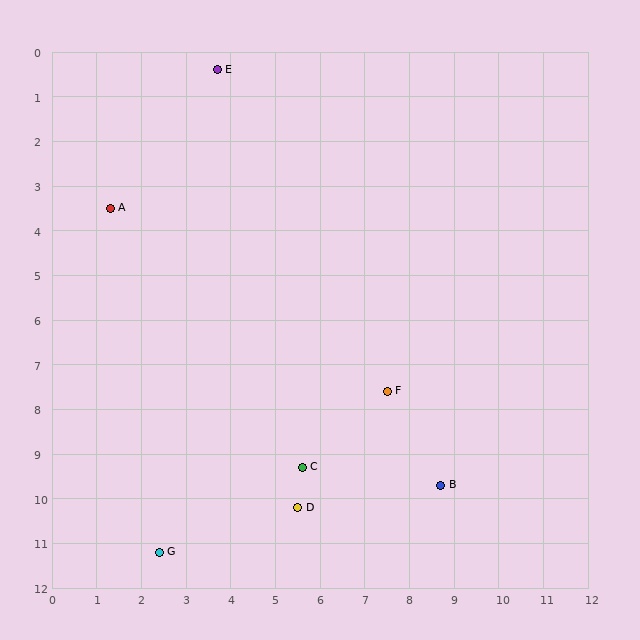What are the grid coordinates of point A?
Point A is at approximately (1.3, 3.5).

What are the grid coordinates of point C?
Point C is at approximately (5.6, 9.3).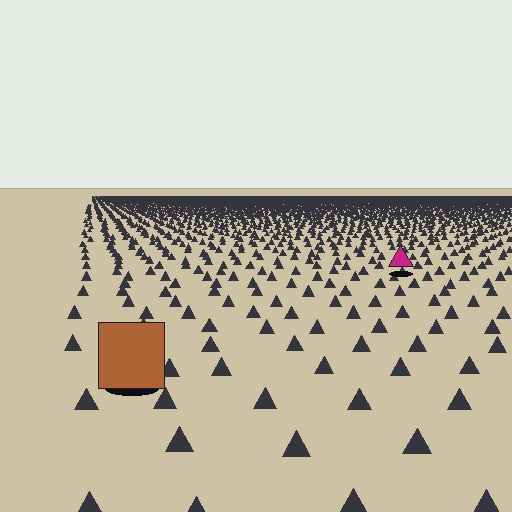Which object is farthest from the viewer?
The magenta triangle is farthest from the viewer. It appears smaller and the ground texture around it is denser.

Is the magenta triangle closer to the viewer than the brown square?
No. The brown square is closer — you can tell from the texture gradient: the ground texture is coarser near it.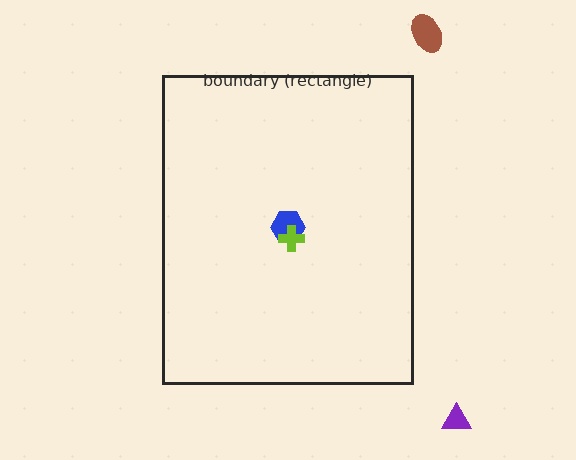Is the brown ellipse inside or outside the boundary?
Outside.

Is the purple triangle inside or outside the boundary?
Outside.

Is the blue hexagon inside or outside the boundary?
Inside.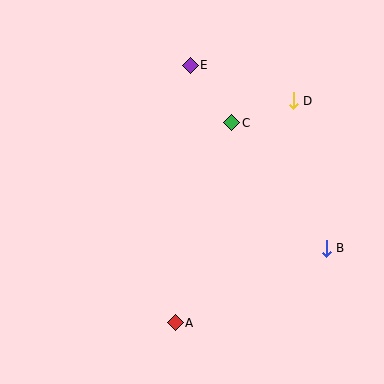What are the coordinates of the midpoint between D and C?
The midpoint between D and C is at (263, 112).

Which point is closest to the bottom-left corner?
Point A is closest to the bottom-left corner.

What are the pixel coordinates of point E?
Point E is at (190, 65).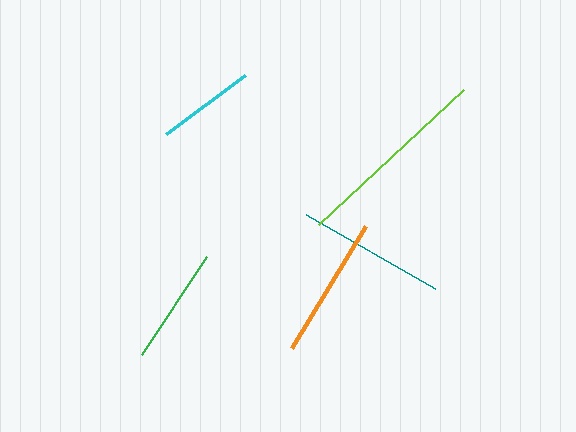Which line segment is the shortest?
The cyan line is the shortest at approximately 99 pixels.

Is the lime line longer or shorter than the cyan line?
The lime line is longer than the cyan line.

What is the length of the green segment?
The green segment is approximately 118 pixels long.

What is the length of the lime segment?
The lime segment is approximately 199 pixels long.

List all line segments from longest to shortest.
From longest to shortest: lime, teal, orange, green, cyan.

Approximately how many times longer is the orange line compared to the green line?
The orange line is approximately 1.2 times the length of the green line.